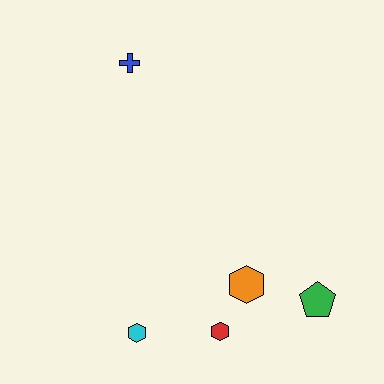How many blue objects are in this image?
There is 1 blue object.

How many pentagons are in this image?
There is 1 pentagon.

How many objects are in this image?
There are 5 objects.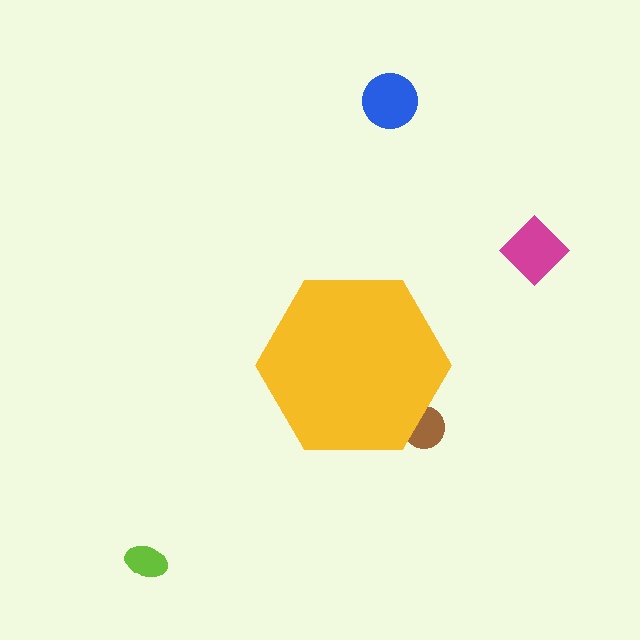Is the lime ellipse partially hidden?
No, the lime ellipse is fully visible.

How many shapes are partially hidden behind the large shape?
1 shape is partially hidden.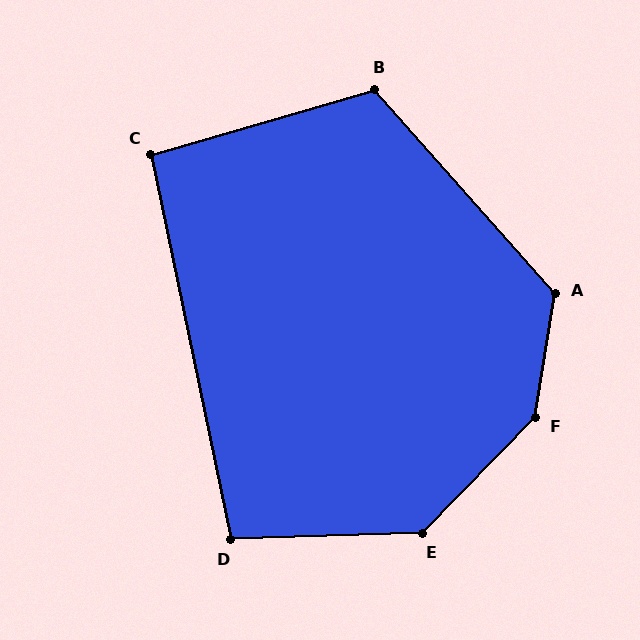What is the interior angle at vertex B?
Approximately 115 degrees (obtuse).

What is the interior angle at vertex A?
Approximately 129 degrees (obtuse).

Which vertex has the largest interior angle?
F, at approximately 145 degrees.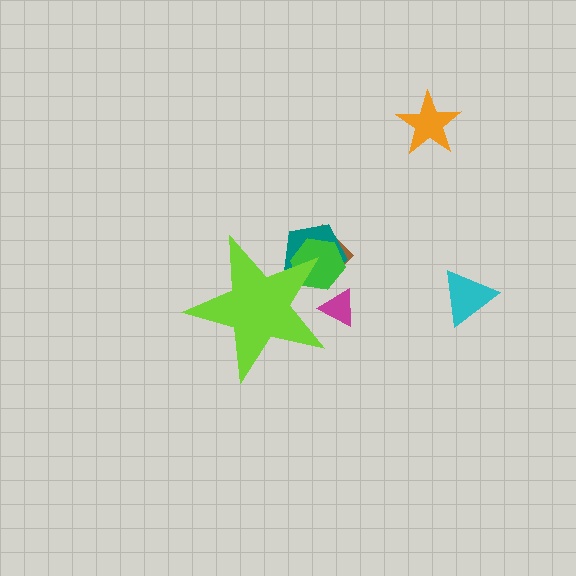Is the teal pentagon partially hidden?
Yes, the teal pentagon is partially hidden behind the lime star.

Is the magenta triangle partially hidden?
Yes, the magenta triangle is partially hidden behind the lime star.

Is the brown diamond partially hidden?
Yes, the brown diamond is partially hidden behind the lime star.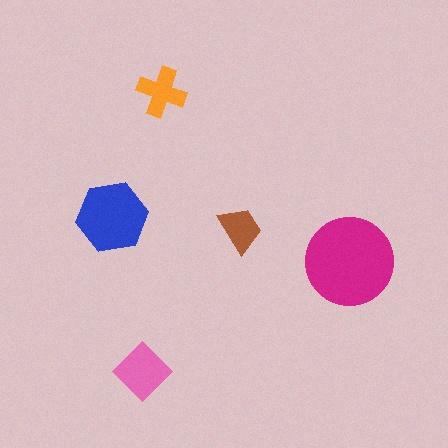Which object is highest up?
The orange cross is topmost.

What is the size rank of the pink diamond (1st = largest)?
3rd.